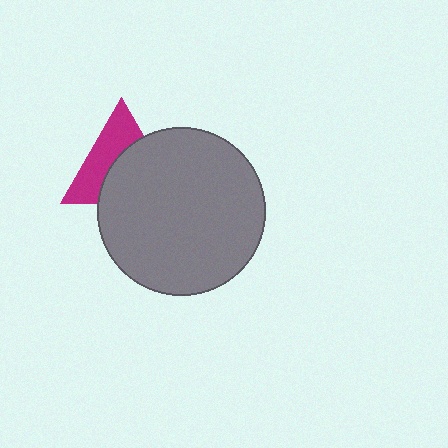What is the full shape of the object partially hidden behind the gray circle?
The partially hidden object is a magenta triangle.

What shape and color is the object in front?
The object in front is a gray circle.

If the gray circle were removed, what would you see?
You would see the complete magenta triangle.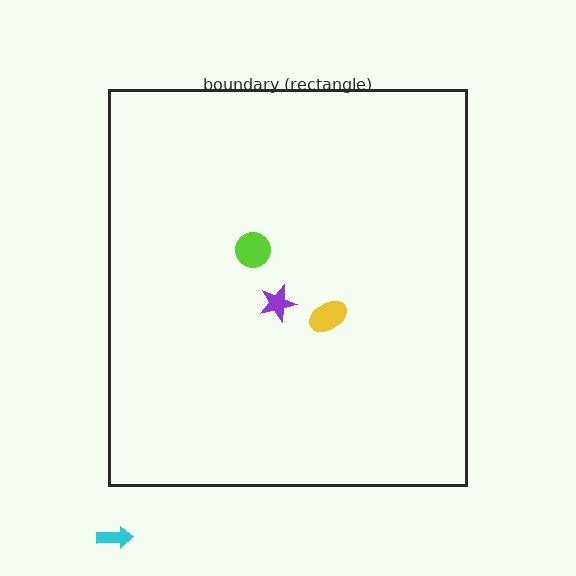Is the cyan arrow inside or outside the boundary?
Outside.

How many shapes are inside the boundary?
3 inside, 1 outside.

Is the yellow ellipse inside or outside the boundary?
Inside.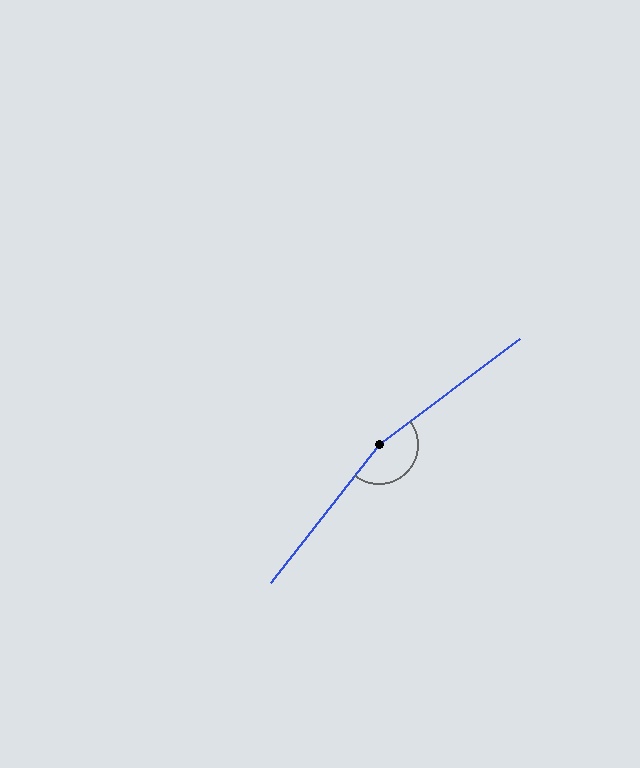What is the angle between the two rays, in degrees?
Approximately 165 degrees.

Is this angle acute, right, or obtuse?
It is obtuse.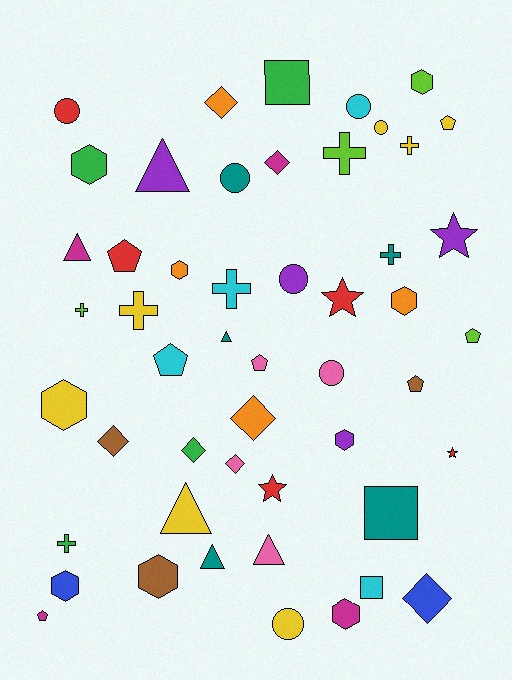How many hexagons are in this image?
There are 9 hexagons.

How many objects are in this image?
There are 50 objects.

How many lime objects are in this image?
There are 4 lime objects.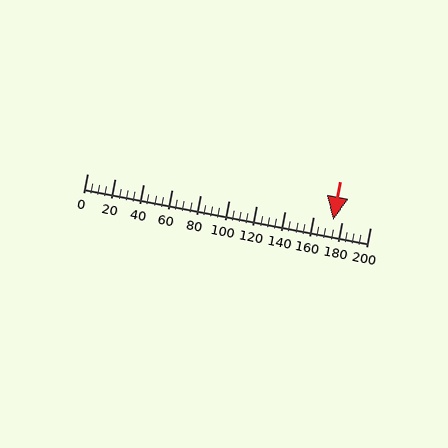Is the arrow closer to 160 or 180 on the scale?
The arrow is closer to 180.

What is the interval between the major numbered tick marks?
The major tick marks are spaced 20 units apart.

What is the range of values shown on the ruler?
The ruler shows values from 0 to 200.